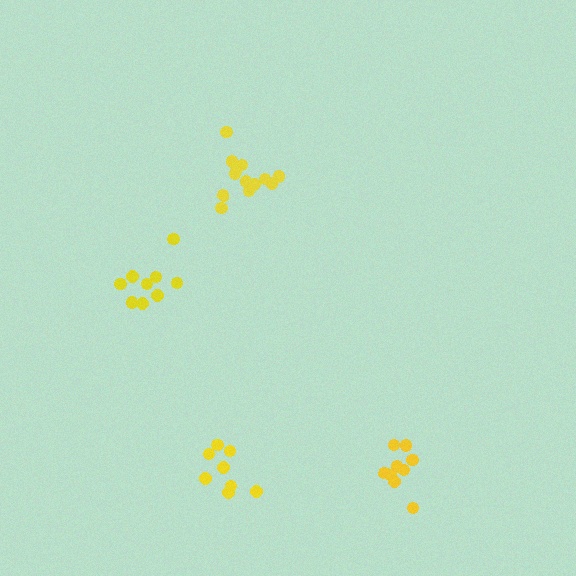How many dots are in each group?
Group 1: 9 dots, Group 2: 13 dots, Group 3: 9 dots, Group 4: 8 dots (39 total).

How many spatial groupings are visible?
There are 4 spatial groupings.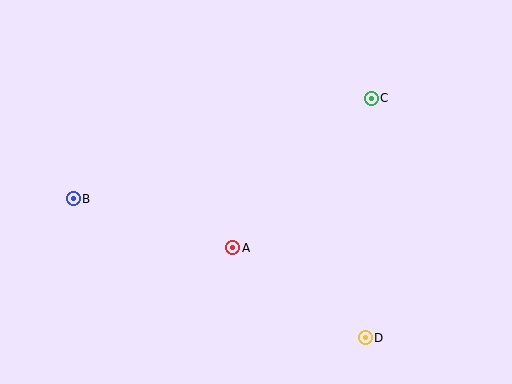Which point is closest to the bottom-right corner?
Point D is closest to the bottom-right corner.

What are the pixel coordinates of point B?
Point B is at (73, 199).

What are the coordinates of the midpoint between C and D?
The midpoint between C and D is at (368, 218).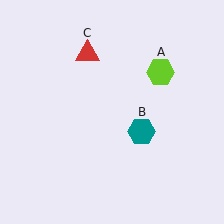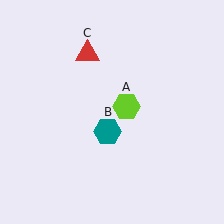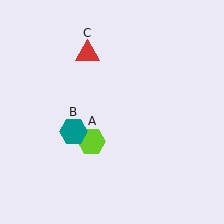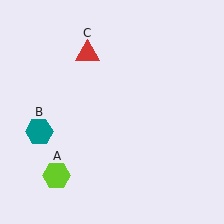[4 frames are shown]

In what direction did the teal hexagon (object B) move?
The teal hexagon (object B) moved left.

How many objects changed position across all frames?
2 objects changed position: lime hexagon (object A), teal hexagon (object B).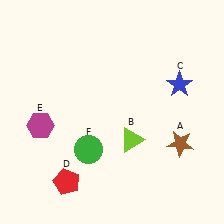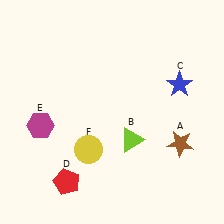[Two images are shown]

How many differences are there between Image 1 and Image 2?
There is 1 difference between the two images.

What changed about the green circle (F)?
In Image 1, F is green. In Image 2, it changed to yellow.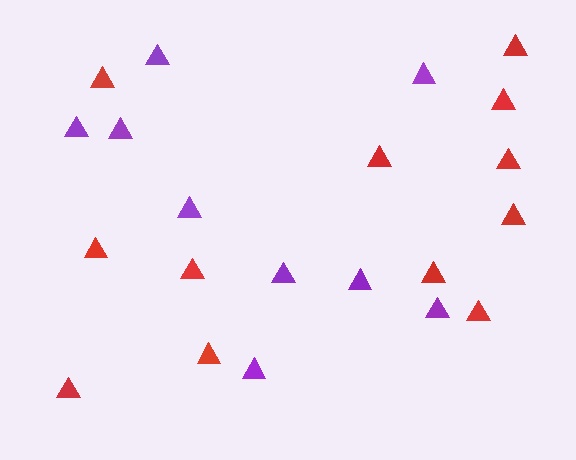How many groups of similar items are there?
There are 2 groups: one group of red triangles (12) and one group of purple triangles (9).